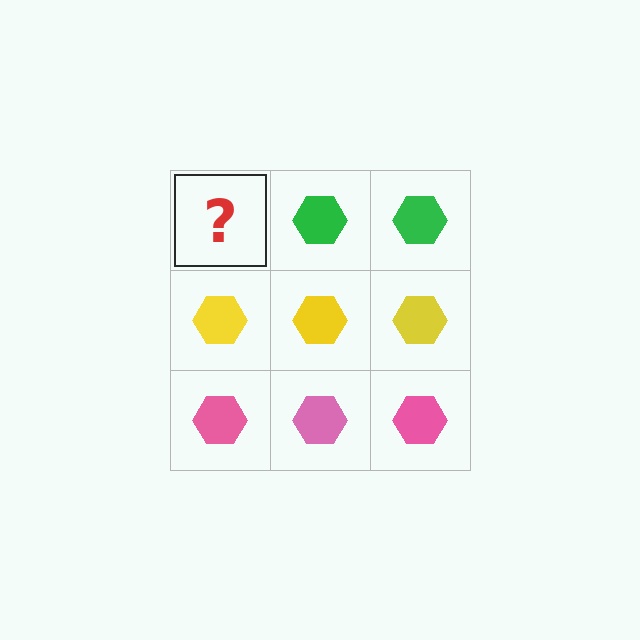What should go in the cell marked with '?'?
The missing cell should contain a green hexagon.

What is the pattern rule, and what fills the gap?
The rule is that each row has a consistent color. The gap should be filled with a green hexagon.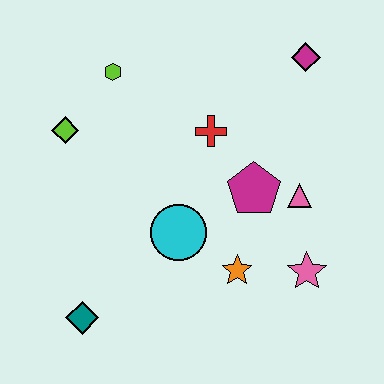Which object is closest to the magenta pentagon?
The pink triangle is closest to the magenta pentagon.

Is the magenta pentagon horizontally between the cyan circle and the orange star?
No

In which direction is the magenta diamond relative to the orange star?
The magenta diamond is above the orange star.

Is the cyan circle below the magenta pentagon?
Yes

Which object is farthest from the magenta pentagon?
The teal diamond is farthest from the magenta pentagon.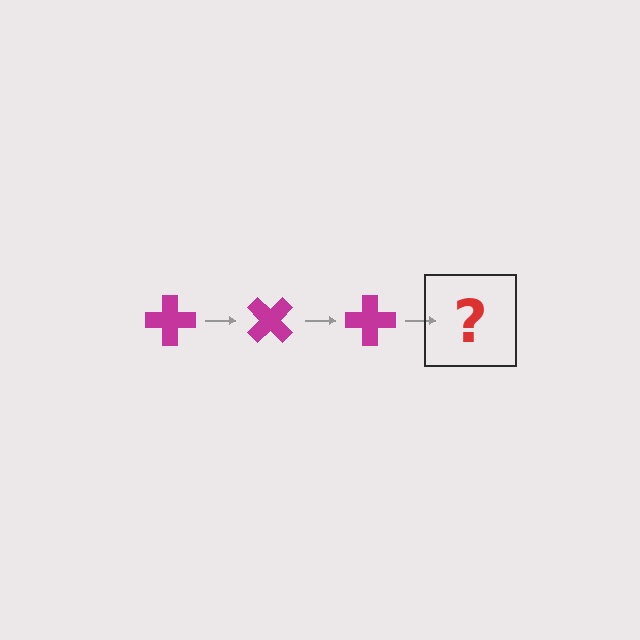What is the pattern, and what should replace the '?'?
The pattern is that the cross rotates 45 degrees each step. The '?' should be a magenta cross rotated 135 degrees.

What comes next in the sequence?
The next element should be a magenta cross rotated 135 degrees.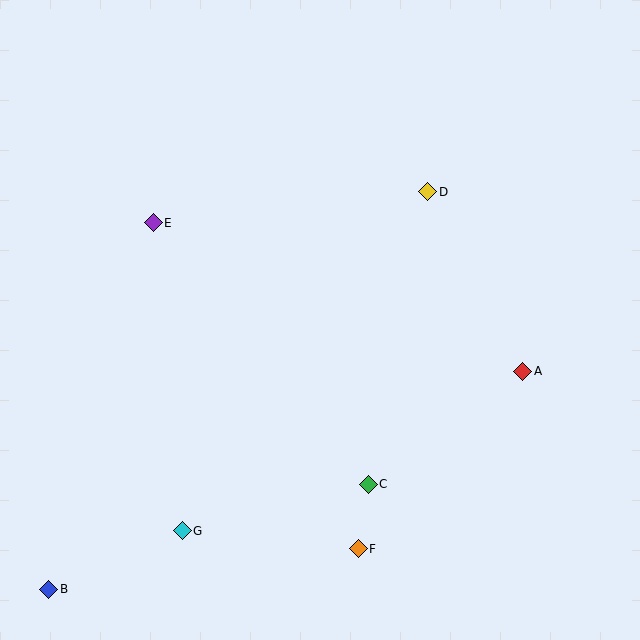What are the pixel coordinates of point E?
Point E is at (153, 223).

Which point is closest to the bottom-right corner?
Point A is closest to the bottom-right corner.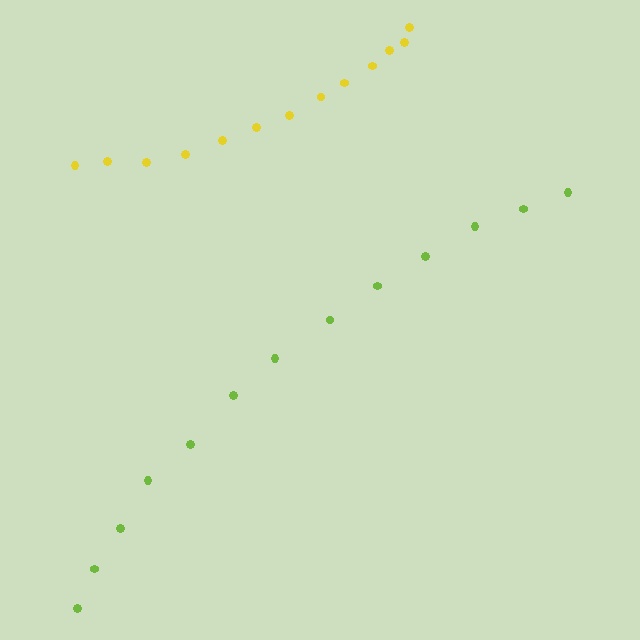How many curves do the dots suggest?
There are 2 distinct paths.